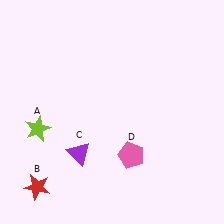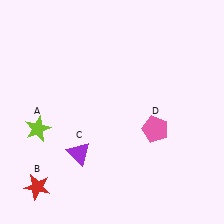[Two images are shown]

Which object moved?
The pink pentagon (D) moved up.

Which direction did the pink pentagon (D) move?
The pink pentagon (D) moved up.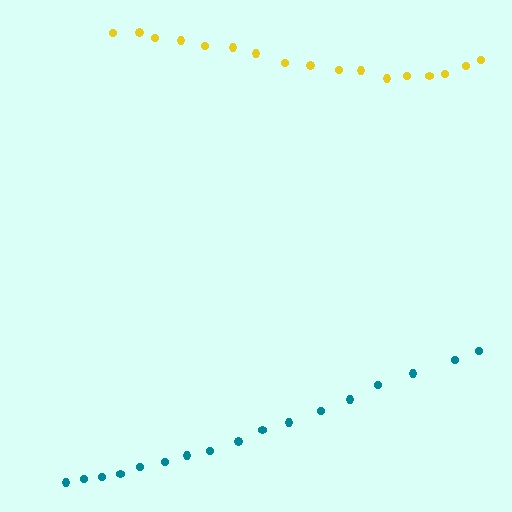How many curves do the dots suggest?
There are 2 distinct paths.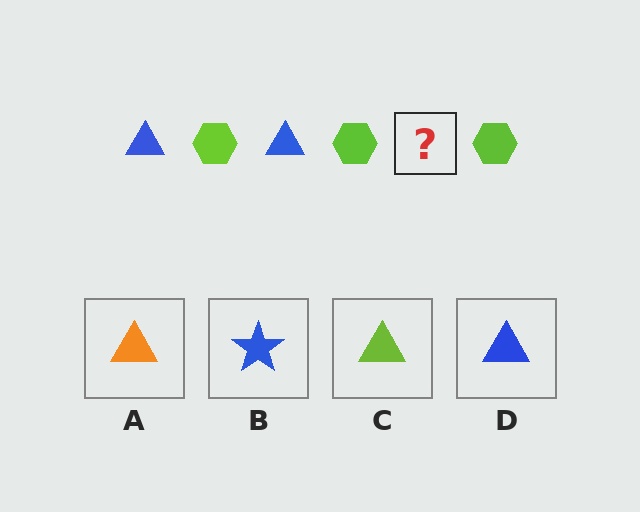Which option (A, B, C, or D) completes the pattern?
D.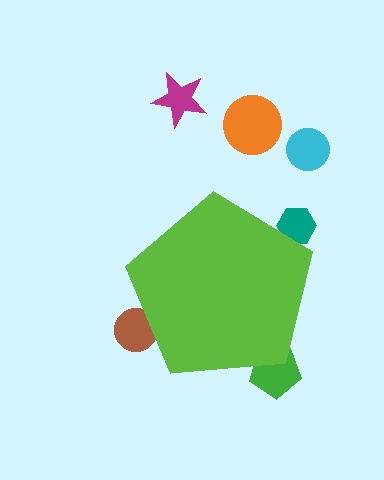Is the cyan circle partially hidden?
No, the cyan circle is fully visible.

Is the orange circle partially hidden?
No, the orange circle is fully visible.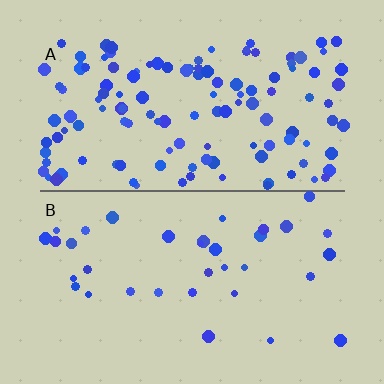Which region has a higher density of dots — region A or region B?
A (the top).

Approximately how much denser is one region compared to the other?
Approximately 3.5× — region A over region B.